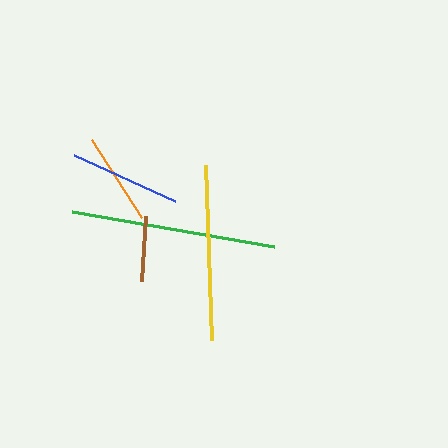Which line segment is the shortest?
The brown line is the shortest at approximately 66 pixels.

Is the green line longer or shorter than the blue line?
The green line is longer than the blue line.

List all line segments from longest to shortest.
From longest to shortest: green, yellow, blue, orange, brown.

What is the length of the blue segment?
The blue segment is approximately 111 pixels long.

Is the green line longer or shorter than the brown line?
The green line is longer than the brown line.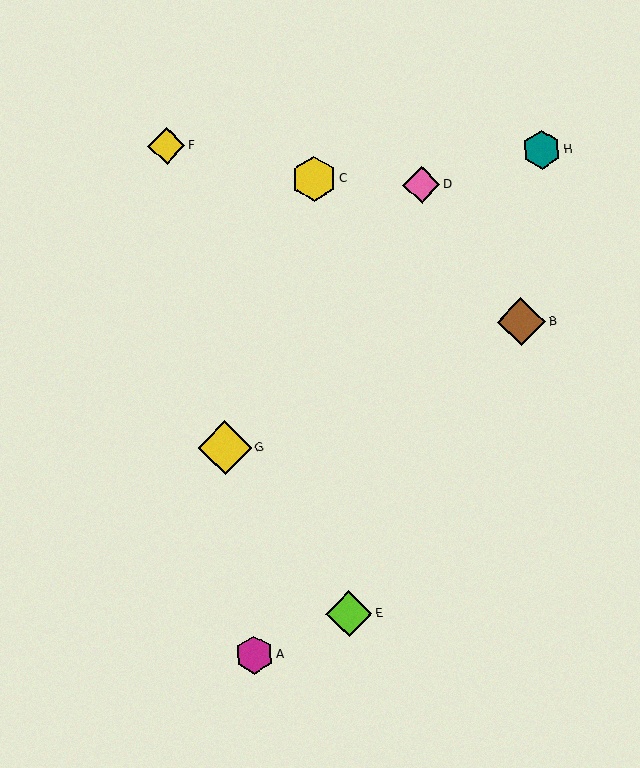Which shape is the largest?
The yellow diamond (labeled G) is the largest.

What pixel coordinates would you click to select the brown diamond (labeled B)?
Click at (521, 322) to select the brown diamond B.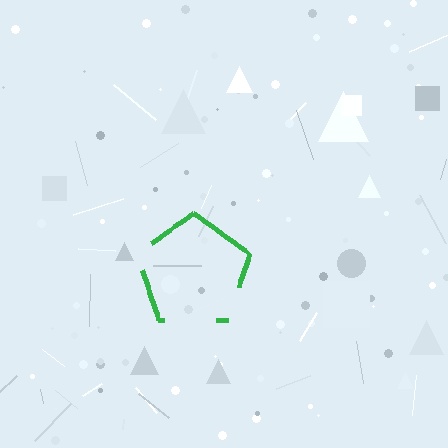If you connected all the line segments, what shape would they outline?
They would outline a pentagon.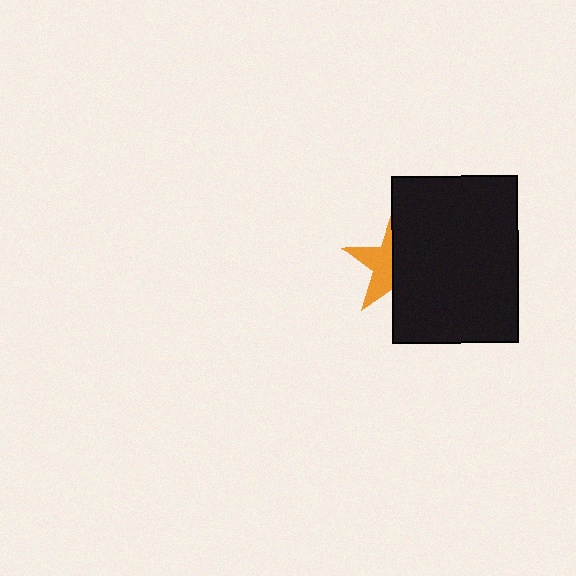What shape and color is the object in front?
The object in front is a black rectangle.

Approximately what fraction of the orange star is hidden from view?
Roughly 56% of the orange star is hidden behind the black rectangle.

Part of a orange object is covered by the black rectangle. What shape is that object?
It is a star.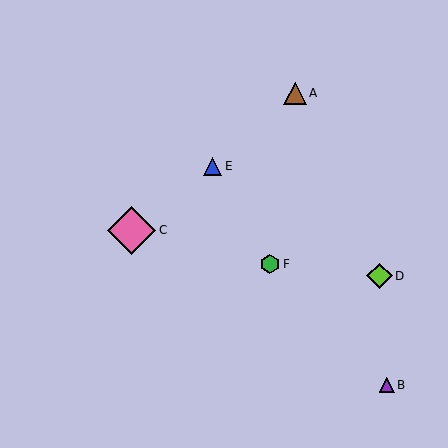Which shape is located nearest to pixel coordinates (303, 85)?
The brown triangle (labeled A) at (295, 93) is nearest to that location.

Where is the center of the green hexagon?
The center of the green hexagon is at (270, 264).